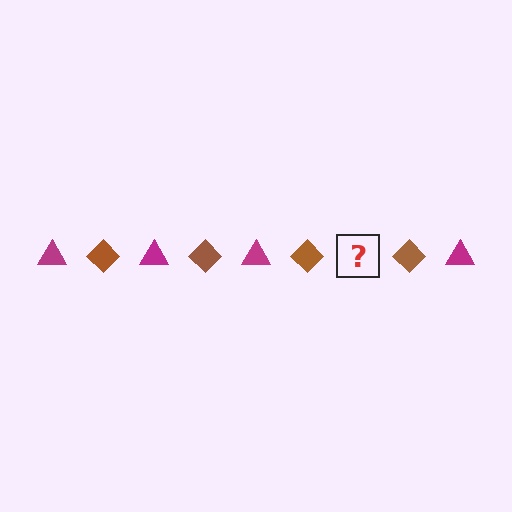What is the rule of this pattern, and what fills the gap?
The rule is that the pattern alternates between magenta triangle and brown diamond. The gap should be filled with a magenta triangle.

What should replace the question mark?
The question mark should be replaced with a magenta triangle.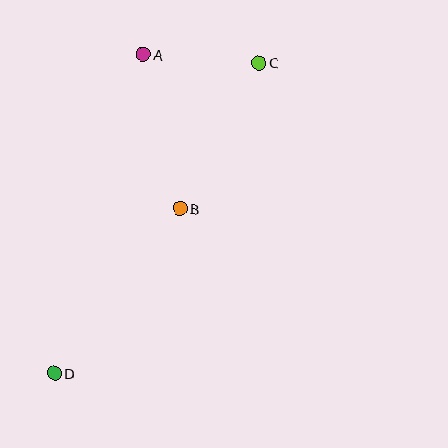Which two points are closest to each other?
Points A and C are closest to each other.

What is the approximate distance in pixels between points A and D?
The distance between A and D is approximately 331 pixels.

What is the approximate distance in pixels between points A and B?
The distance between A and B is approximately 158 pixels.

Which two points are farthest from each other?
Points C and D are farthest from each other.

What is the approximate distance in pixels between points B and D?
The distance between B and D is approximately 207 pixels.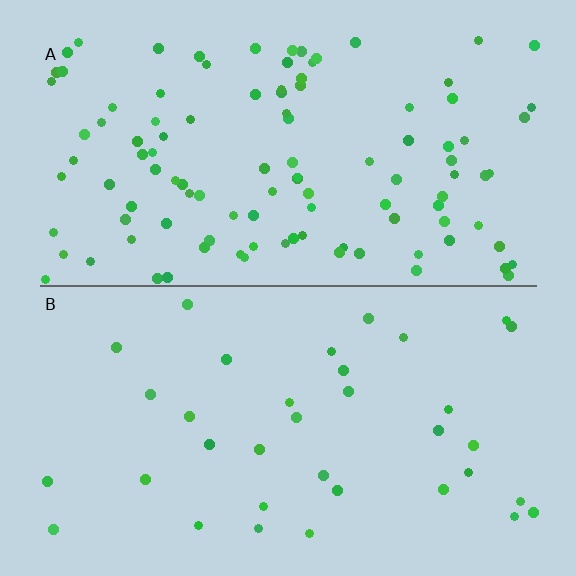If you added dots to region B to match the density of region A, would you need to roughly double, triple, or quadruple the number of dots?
Approximately triple.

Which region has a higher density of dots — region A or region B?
A (the top).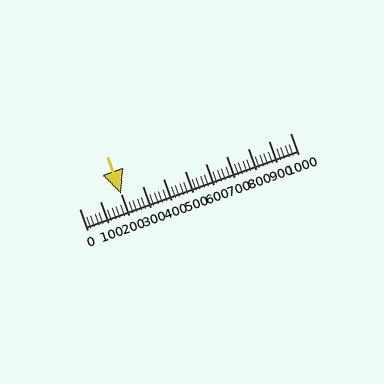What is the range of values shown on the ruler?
The ruler shows values from 0 to 1000.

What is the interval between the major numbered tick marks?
The major tick marks are spaced 100 units apart.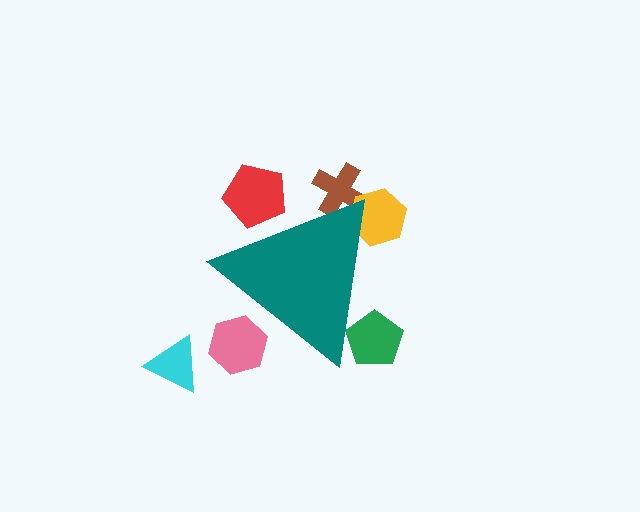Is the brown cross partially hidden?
Yes, the brown cross is partially hidden behind the teal triangle.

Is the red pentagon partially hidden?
Yes, the red pentagon is partially hidden behind the teal triangle.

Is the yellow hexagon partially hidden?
Yes, the yellow hexagon is partially hidden behind the teal triangle.